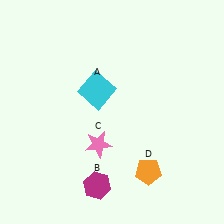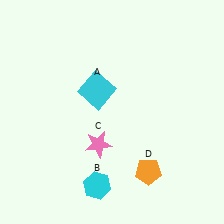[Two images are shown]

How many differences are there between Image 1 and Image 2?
There is 1 difference between the two images.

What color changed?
The hexagon (B) changed from magenta in Image 1 to cyan in Image 2.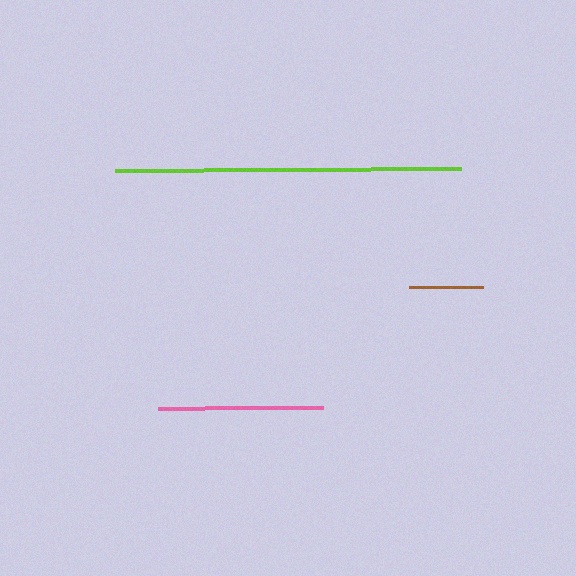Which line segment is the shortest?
The brown line is the shortest at approximately 74 pixels.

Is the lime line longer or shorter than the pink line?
The lime line is longer than the pink line.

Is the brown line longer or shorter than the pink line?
The pink line is longer than the brown line.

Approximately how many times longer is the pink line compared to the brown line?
The pink line is approximately 2.2 times the length of the brown line.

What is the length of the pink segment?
The pink segment is approximately 165 pixels long.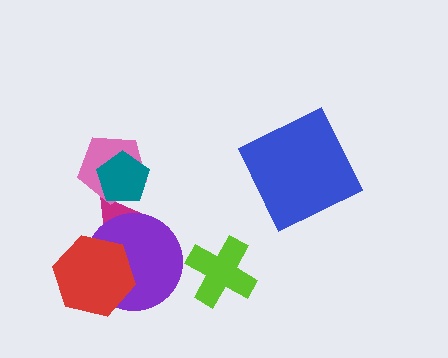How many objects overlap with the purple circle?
2 objects overlap with the purple circle.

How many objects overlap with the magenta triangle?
4 objects overlap with the magenta triangle.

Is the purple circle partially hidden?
Yes, it is partially covered by another shape.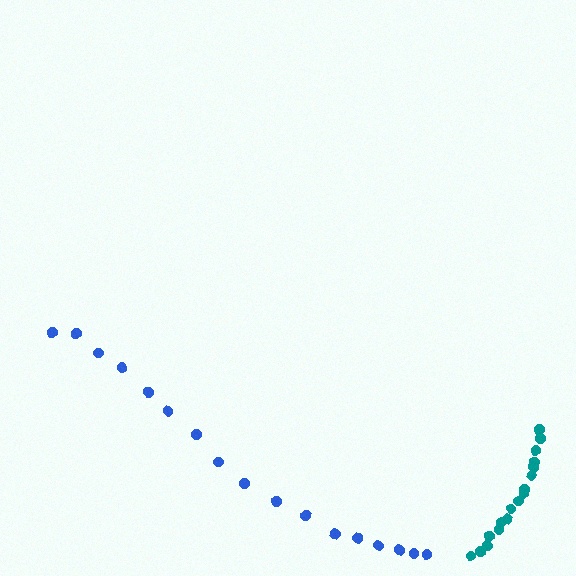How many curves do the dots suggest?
There are 2 distinct paths.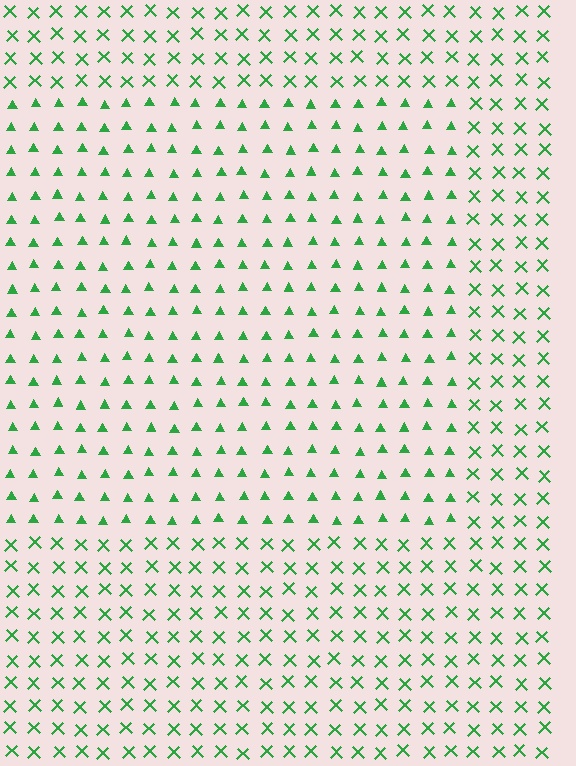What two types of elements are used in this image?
The image uses triangles inside the rectangle region and X marks outside it.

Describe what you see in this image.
The image is filled with small green elements arranged in a uniform grid. A rectangle-shaped region contains triangles, while the surrounding area contains X marks. The boundary is defined purely by the change in element shape.